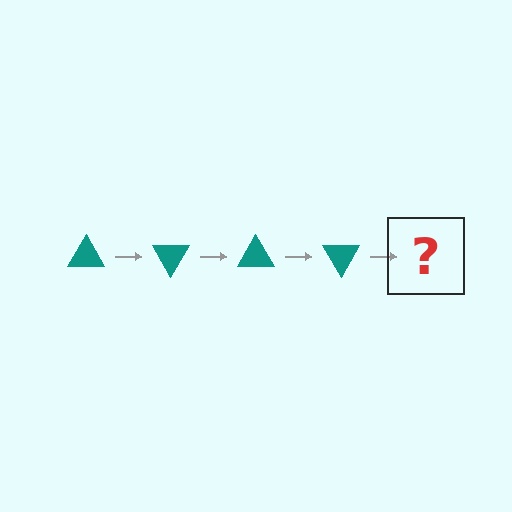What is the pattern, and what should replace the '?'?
The pattern is that the triangle rotates 60 degrees each step. The '?' should be a teal triangle rotated 240 degrees.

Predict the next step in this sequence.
The next step is a teal triangle rotated 240 degrees.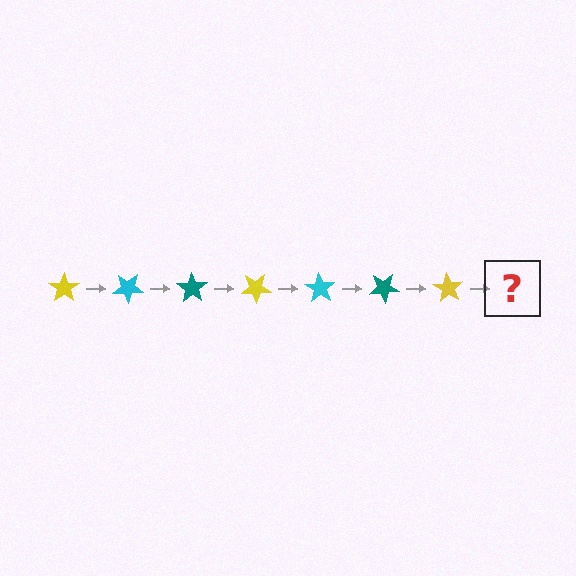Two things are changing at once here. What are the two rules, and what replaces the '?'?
The two rules are that it rotates 35 degrees each step and the color cycles through yellow, cyan, and teal. The '?' should be a cyan star, rotated 245 degrees from the start.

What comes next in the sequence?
The next element should be a cyan star, rotated 245 degrees from the start.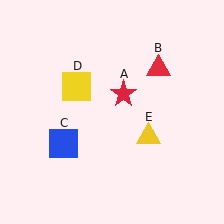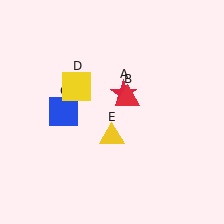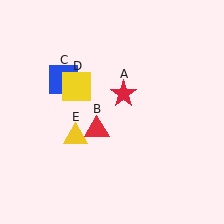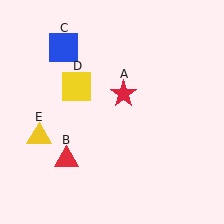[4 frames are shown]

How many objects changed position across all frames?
3 objects changed position: red triangle (object B), blue square (object C), yellow triangle (object E).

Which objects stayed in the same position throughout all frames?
Red star (object A) and yellow square (object D) remained stationary.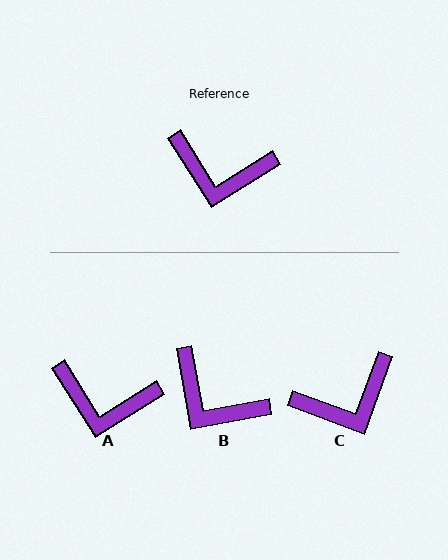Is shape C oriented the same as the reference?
No, it is off by about 38 degrees.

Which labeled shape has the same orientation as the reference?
A.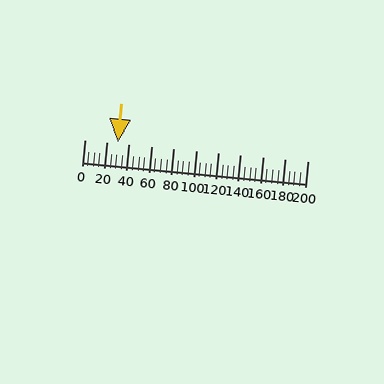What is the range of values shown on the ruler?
The ruler shows values from 0 to 200.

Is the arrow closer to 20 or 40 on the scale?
The arrow is closer to 40.